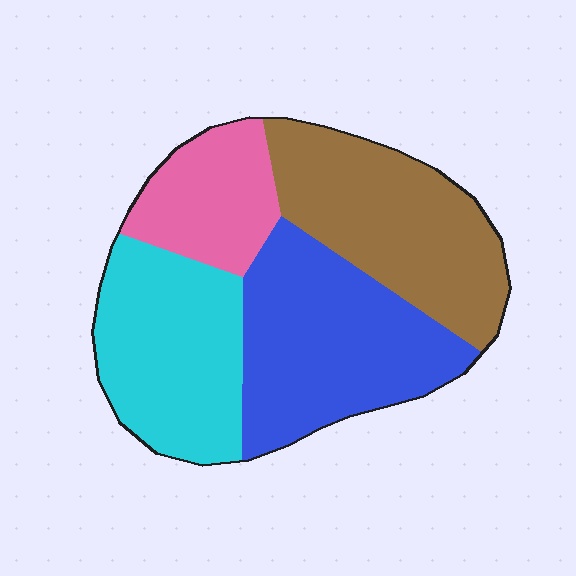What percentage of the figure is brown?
Brown takes up about one quarter (1/4) of the figure.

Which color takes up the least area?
Pink, at roughly 15%.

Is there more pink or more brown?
Brown.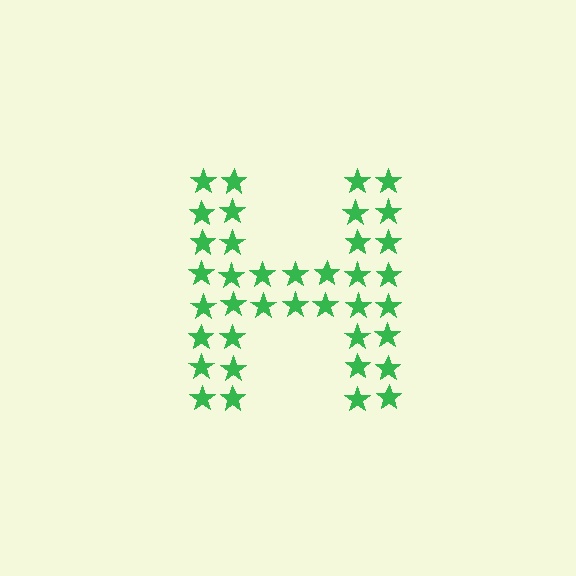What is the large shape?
The large shape is the letter H.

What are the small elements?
The small elements are stars.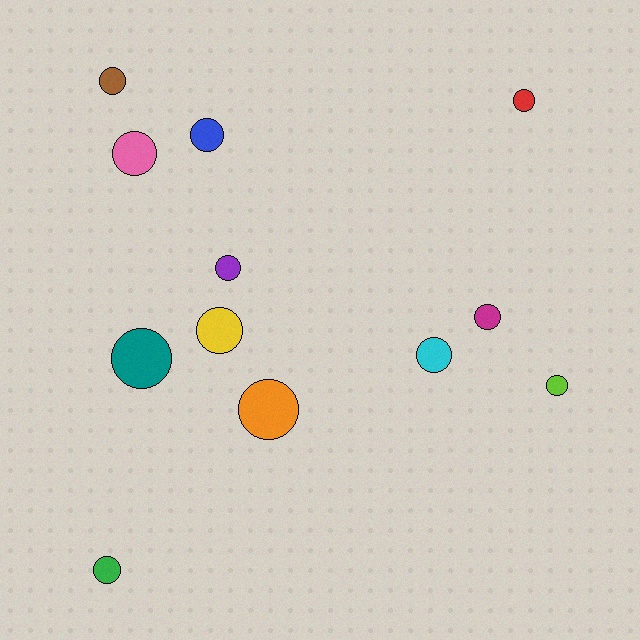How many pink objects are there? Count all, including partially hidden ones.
There is 1 pink object.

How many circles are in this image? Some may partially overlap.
There are 12 circles.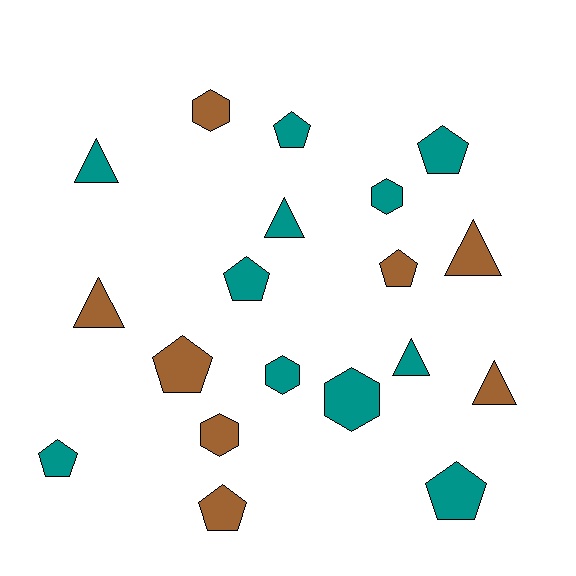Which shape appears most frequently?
Pentagon, with 8 objects.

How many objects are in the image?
There are 19 objects.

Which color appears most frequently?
Teal, with 11 objects.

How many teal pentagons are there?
There are 5 teal pentagons.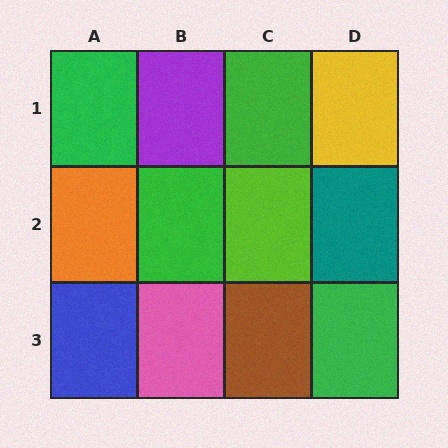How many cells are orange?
1 cell is orange.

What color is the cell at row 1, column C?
Green.